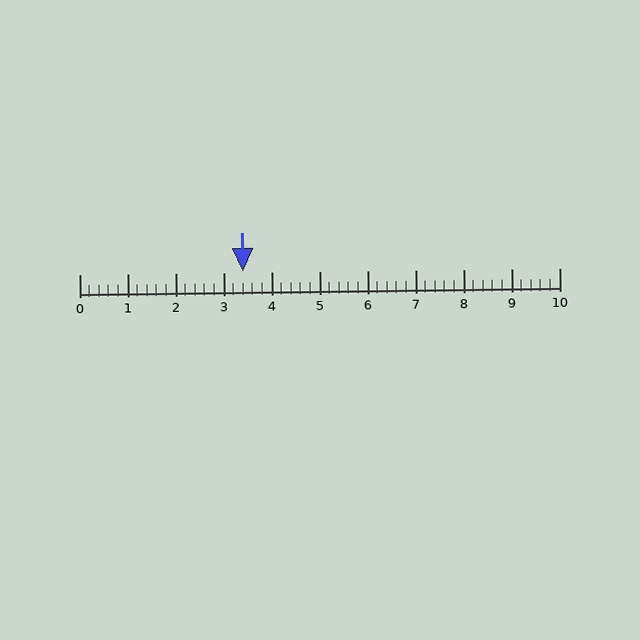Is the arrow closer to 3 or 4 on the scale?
The arrow is closer to 3.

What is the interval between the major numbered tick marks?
The major tick marks are spaced 1 units apart.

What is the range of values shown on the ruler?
The ruler shows values from 0 to 10.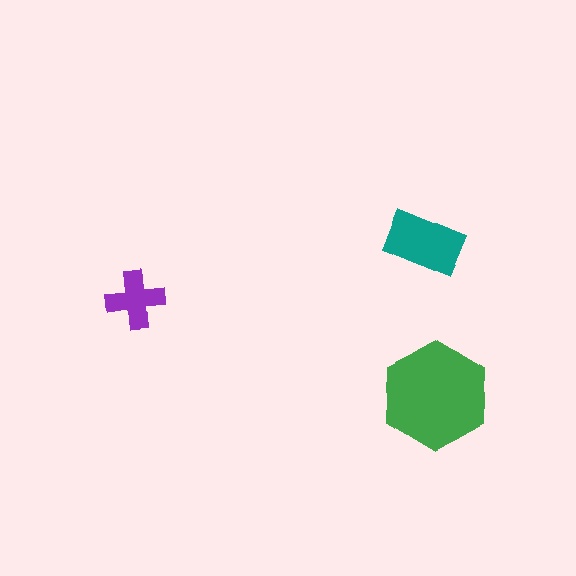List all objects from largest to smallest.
The green hexagon, the teal rectangle, the purple cross.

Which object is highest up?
The teal rectangle is topmost.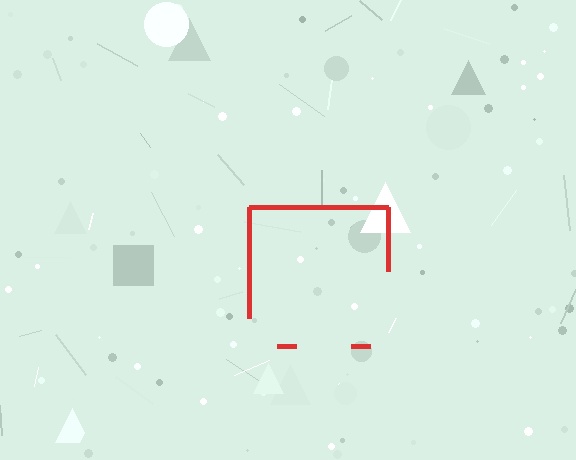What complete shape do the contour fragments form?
The contour fragments form a square.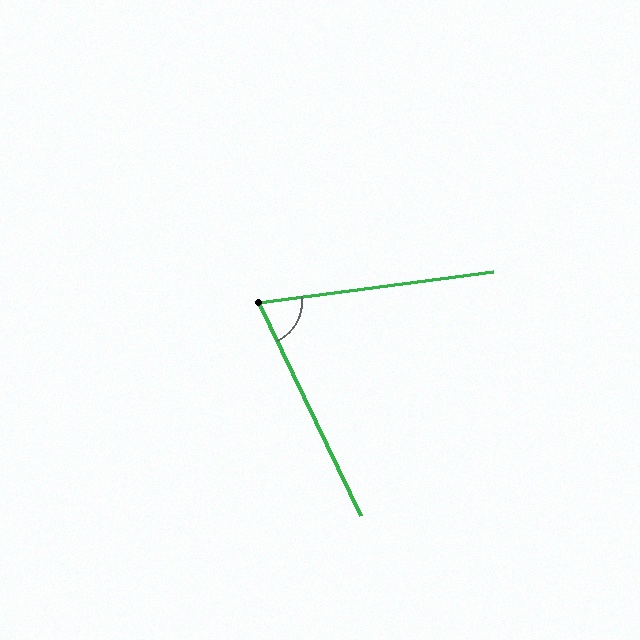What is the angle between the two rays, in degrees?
Approximately 72 degrees.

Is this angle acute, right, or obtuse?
It is acute.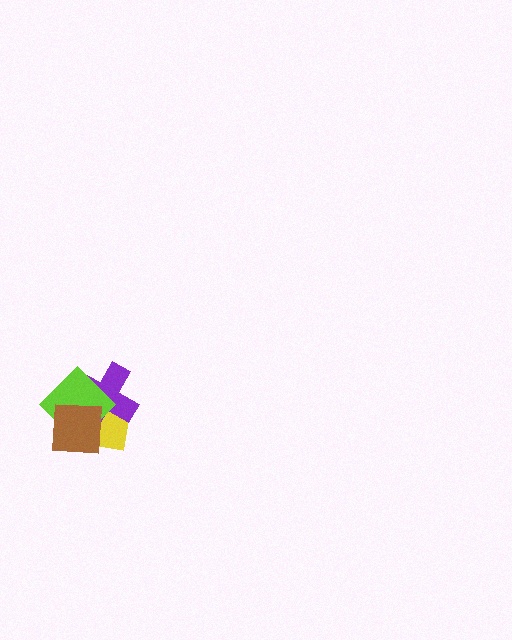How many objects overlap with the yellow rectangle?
3 objects overlap with the yellow rectangle.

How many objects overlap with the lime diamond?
3 objects overlap with the lime diamond.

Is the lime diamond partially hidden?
Yes, it is partially covered by another shape.